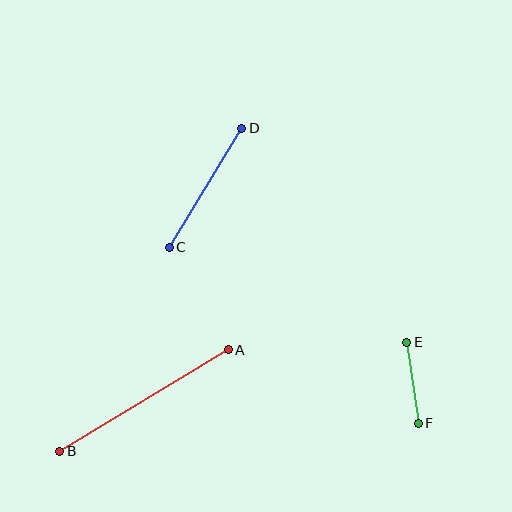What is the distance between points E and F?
The distance is approximately 82 pixels.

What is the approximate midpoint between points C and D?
The midpoint is at approximately (205, 188) pixels.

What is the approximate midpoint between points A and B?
The midpoint is at approximately (144, 400) pixels.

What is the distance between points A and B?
The distance is approximately 197 pixels.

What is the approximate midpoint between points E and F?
The midpoint is at approximately (413, 383) pixels.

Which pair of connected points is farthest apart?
Points A and B are farthest apart.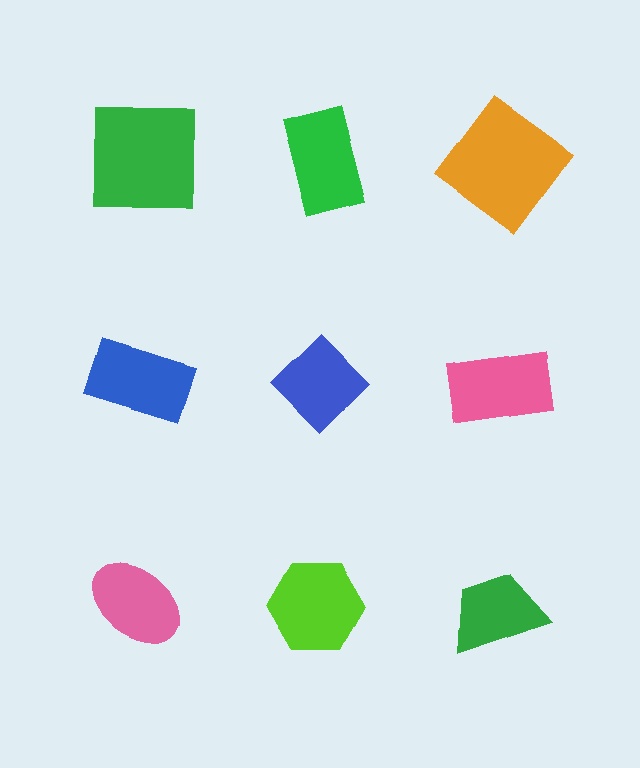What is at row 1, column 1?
A green square.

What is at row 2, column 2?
A blue diamond.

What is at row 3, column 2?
A lime hexagon.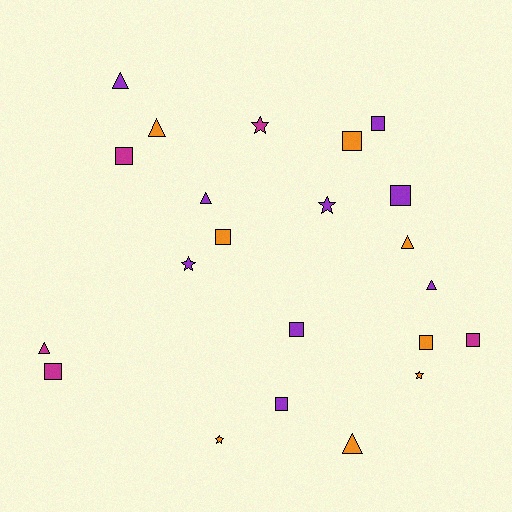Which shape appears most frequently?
Square, with 10 objects.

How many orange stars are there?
There are 2 orange stars.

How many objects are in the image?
There are 22 objects.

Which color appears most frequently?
Purple, with 9 objects.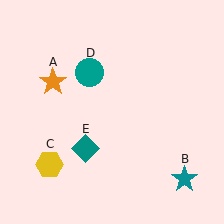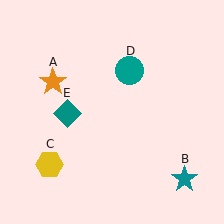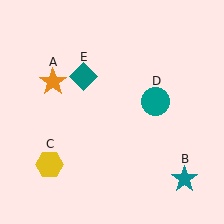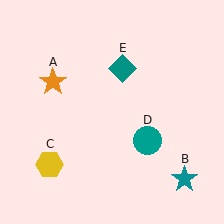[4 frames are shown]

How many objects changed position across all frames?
2 objects changed position: teal circle (object D), teal diamond (object E).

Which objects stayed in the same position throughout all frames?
Orange star (object A) and teal star (object B) and yellow hexagon (object C) remained stationary.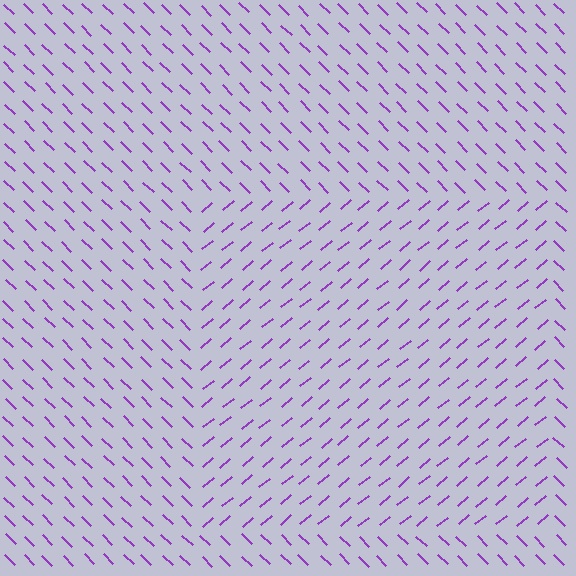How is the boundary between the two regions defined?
The boundary is defined purely by a change in line orientation (approximately 84 degrees difference). All lines are the same color and thickness.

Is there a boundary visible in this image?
Yes, there is a texture boundary formed by a change in line orientation.